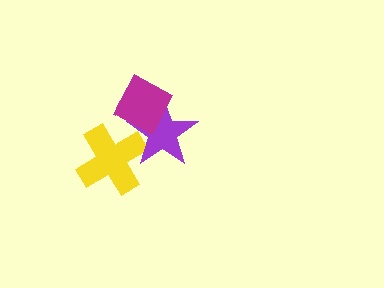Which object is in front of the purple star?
The magenta diamond is in front of the purple star.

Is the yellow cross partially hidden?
Yes, it is partially covered by another shape.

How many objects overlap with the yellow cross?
1 object overlaps with the yellow cross.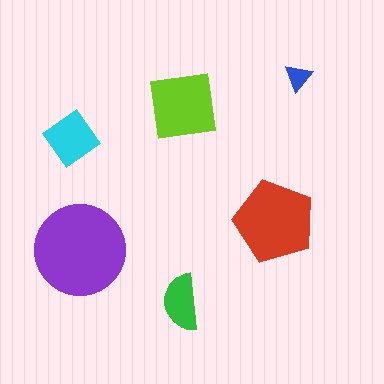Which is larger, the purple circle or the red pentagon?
The purple circle.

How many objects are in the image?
There are 6 objects in the image.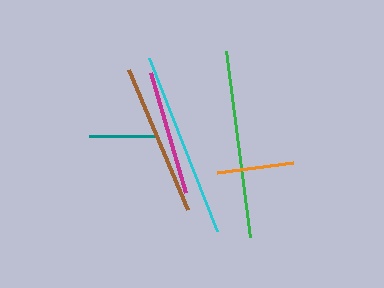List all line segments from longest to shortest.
From longest to shortest: green, cyan, brown, magenta, orange, teal.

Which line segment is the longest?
The green line is the longest at approximately 187 pixels.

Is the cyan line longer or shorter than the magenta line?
The cyan line is longer than the magenta line.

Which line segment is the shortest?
The teal line is the shortest at approximately 68 pixels.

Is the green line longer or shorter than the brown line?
The green line is longer than the brown line.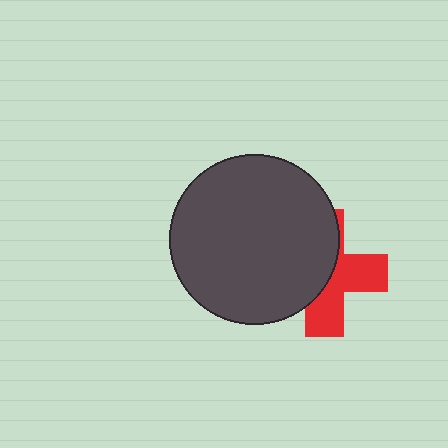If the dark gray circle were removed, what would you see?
You would see the complete red cross.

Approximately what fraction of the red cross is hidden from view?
Roughly 52% of the red cross is hidden behind the dark gray circle.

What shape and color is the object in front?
The object in front is a dark gray circle.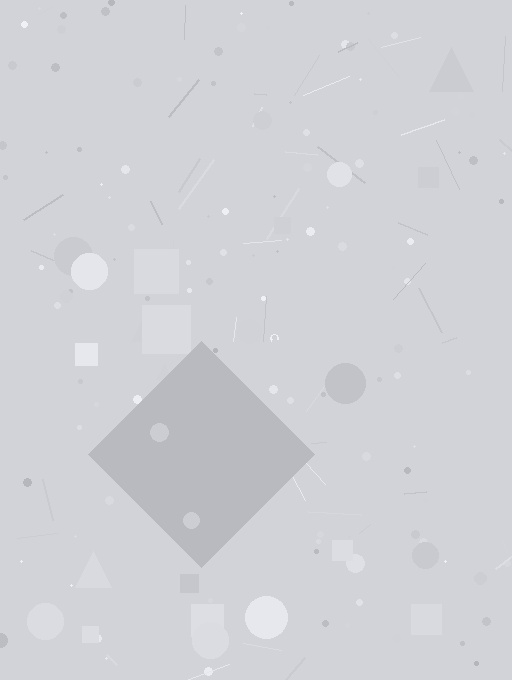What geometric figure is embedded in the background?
A diamond is embedded in the background.